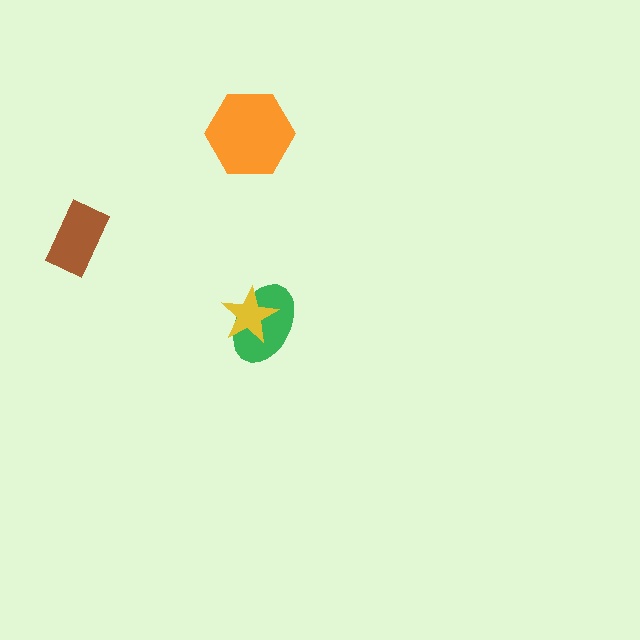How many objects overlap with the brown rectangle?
0 objects overlap with the brown rectangle.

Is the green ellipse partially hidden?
Yes, it is partially covered by another shape.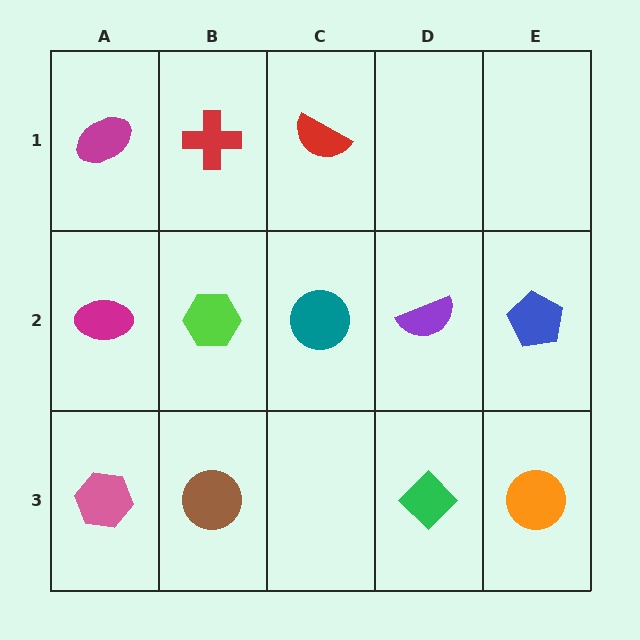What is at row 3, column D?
A green diamond.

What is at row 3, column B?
A brown circle.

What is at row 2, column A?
A magenta ellipse.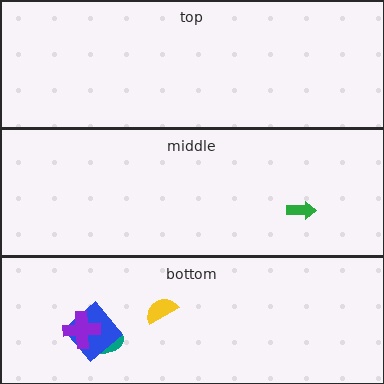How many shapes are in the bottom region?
4.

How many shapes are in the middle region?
1.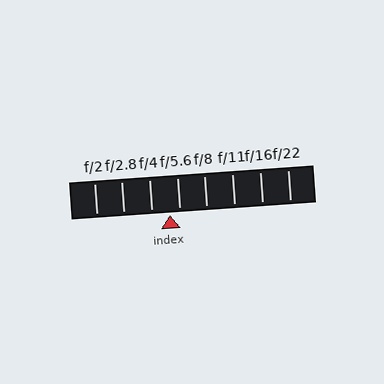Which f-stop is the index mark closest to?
The index mark is closest to f/5.6.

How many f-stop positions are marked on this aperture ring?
There are 8 f-stop positions marked.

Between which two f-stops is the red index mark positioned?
The index mark is between f/4 and f/5.6.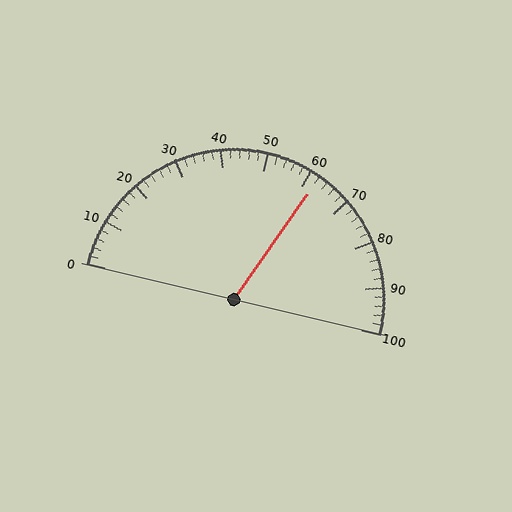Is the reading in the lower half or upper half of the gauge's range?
The reading is in the upper half of the range (0 to 100).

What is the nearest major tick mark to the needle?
The nearest major tick mark is 60.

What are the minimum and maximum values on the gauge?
The gauge ranges from 0 to 100.